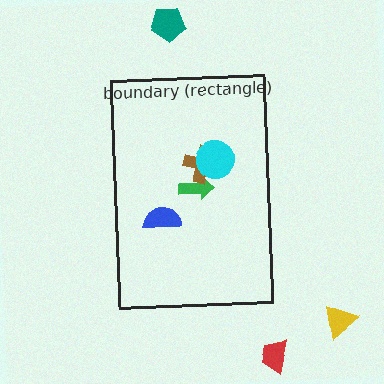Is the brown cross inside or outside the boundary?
Inside.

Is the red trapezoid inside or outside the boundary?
Outside.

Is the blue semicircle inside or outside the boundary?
Inside.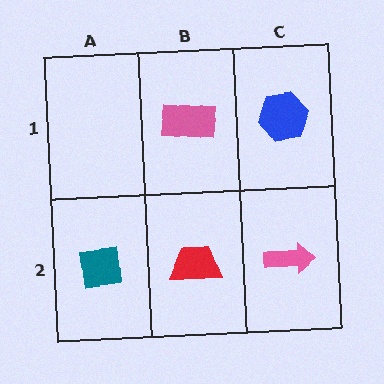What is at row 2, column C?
A pink arrow.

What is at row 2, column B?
A red trapezoid.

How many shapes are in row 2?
3 shapes.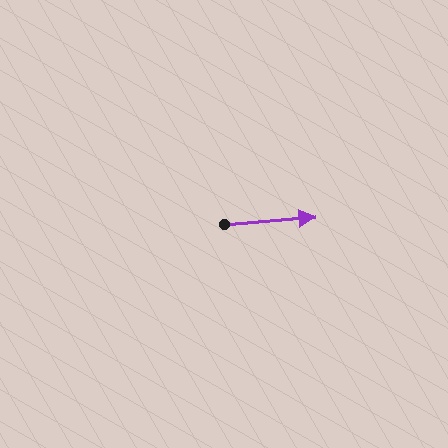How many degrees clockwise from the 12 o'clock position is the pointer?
Approximately 86 degrees.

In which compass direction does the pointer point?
East.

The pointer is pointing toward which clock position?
Roughly 3 o'clock.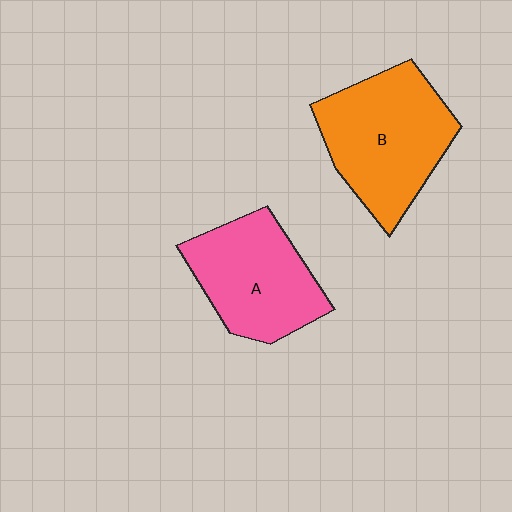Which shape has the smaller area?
Shape A (pink).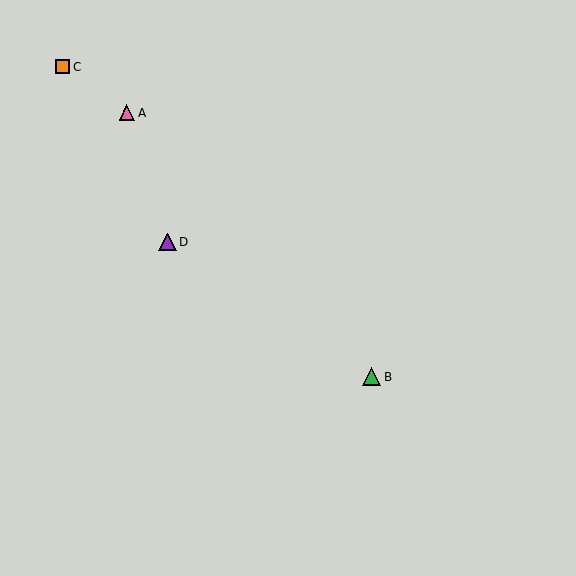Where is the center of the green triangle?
The center of the green triangle is at (372, 377).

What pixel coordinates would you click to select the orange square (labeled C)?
Click at (63, 67) to select the orange square C.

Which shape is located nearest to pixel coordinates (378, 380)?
The green triangle (labeled B) at (372, 377) is nearest to that location.